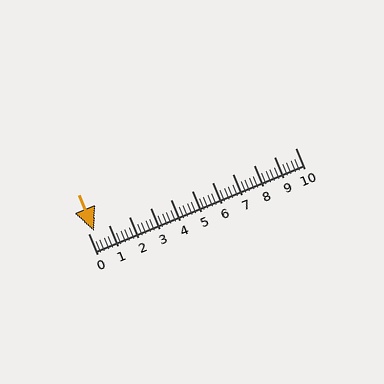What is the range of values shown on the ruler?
The ruler shows values from 0 to 10.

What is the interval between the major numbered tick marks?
The major tick marks are spaced 1 units apart.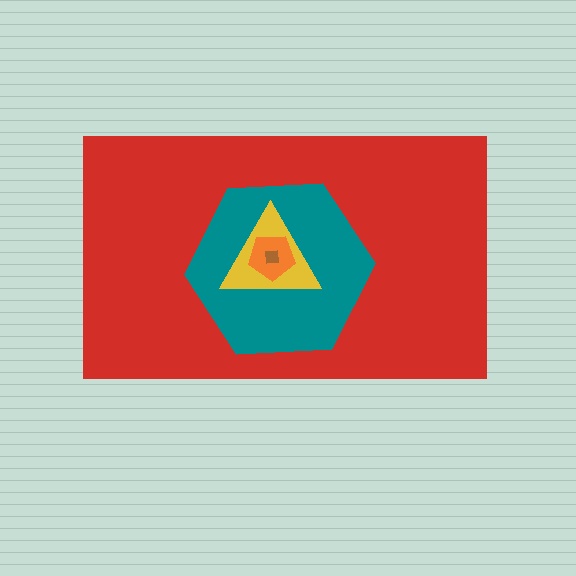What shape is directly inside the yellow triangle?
The orange pentagon.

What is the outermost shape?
The red rectangle.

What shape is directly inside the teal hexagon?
The yellow triangle.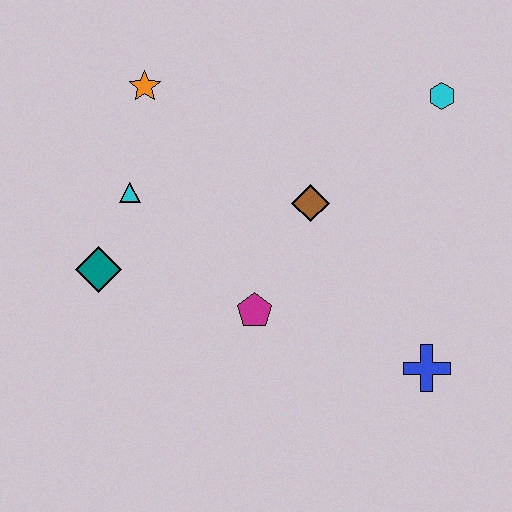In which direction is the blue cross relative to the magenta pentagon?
The blue cross is to the right of the magenta pentagon.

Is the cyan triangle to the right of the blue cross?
No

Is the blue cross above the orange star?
No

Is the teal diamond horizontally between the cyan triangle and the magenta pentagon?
No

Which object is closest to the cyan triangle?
The teal diamond is closest to the cyan triangle.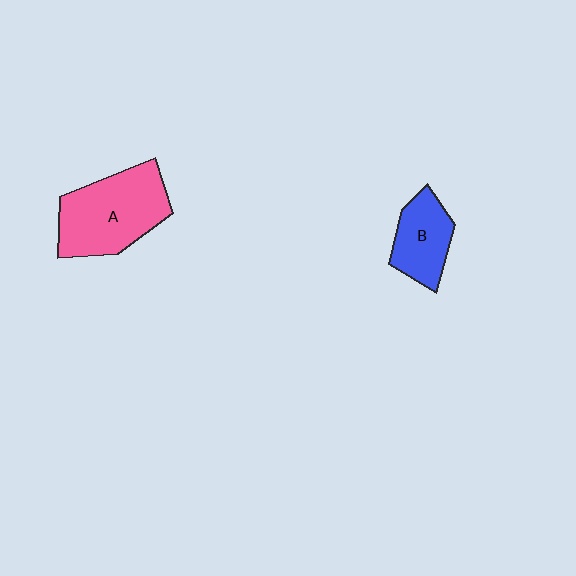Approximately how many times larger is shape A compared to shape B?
Approximately 1.7 times.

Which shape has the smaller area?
Shape B (blue).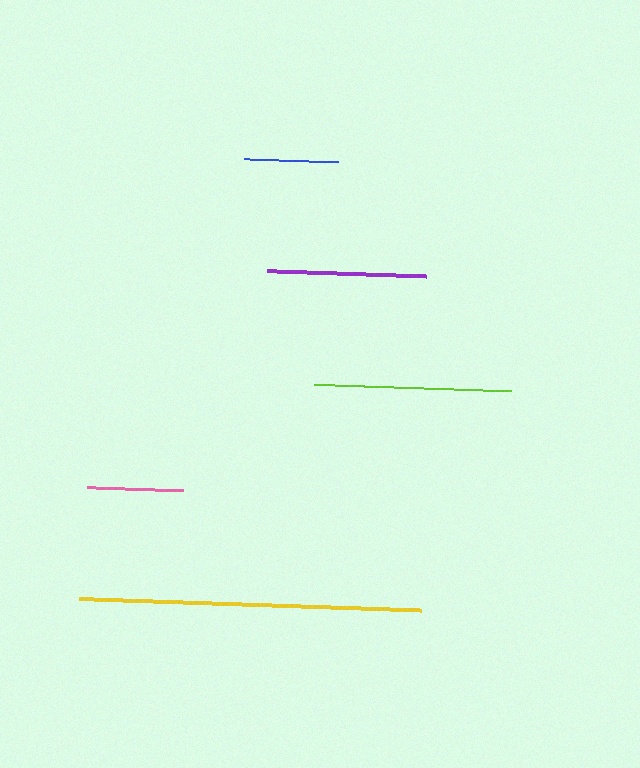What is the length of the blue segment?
The blue segment is approximately 95 pixels long.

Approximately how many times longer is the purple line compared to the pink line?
The purple line is approximately 1.7 times the length of the pink line.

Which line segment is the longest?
The yellow line is the longest at approximately 344 pixels.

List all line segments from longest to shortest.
From longest to shortest: yellow, lime, purple, pink, blue.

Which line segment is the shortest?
The blue line is the shortest at approximately 95 pixels.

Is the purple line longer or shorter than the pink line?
The purple line is longer than the pink line.